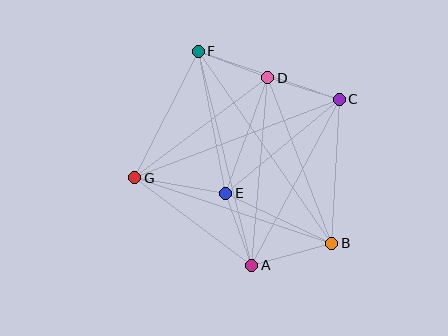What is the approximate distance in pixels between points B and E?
The distance between B and E is approximately 117 pixels.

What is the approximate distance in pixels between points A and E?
The distance between A and E is approximately 77 pixels.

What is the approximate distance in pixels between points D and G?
The distance between D and G is approximately 167 pixels.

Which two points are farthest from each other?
Points B and F are farthest from each other.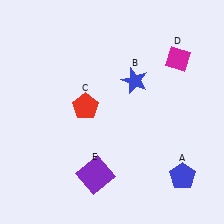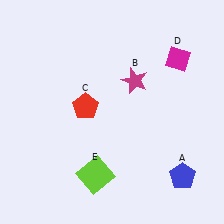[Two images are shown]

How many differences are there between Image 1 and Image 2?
There are 2 differences between the two images.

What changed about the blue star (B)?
In Image 1, B is blue. In Image 2, it changed to magenta.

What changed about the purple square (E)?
In Image 1, E is purple. In Image 2, it changed to lime.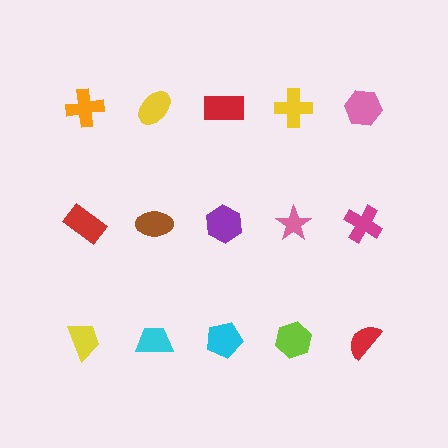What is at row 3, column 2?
A cyan trapezoid.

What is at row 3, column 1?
A yellow trapezoid.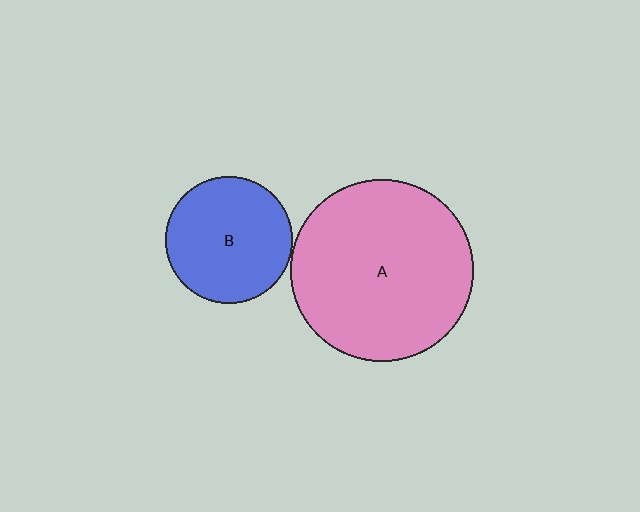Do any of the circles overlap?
No, none of the circles overlap.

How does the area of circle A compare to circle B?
Approximately 2.1 times.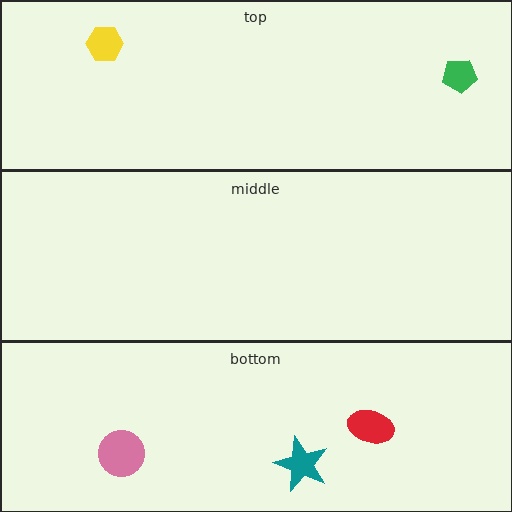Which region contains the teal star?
The bottom region.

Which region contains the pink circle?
The bottom region.